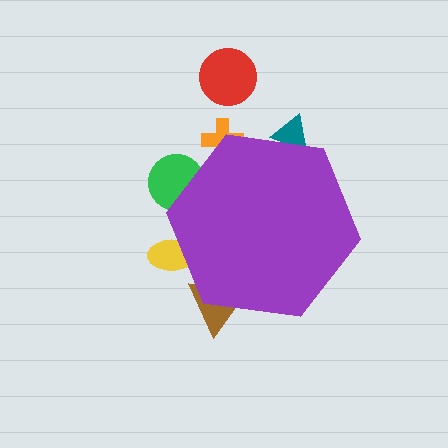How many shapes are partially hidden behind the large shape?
5 shapes are partially hidden.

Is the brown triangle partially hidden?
Yes, the brown triangle is partially hidden behind the purple hexagon.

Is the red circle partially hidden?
No, the red circle is fully visible.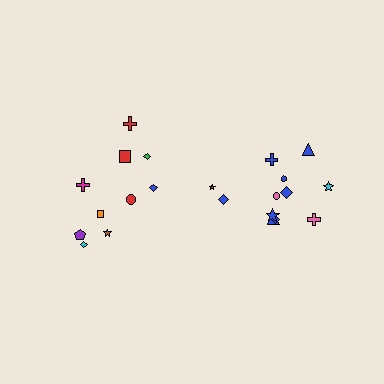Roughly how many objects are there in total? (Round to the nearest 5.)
Roughly 20 objects in total.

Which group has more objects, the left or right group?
The right group.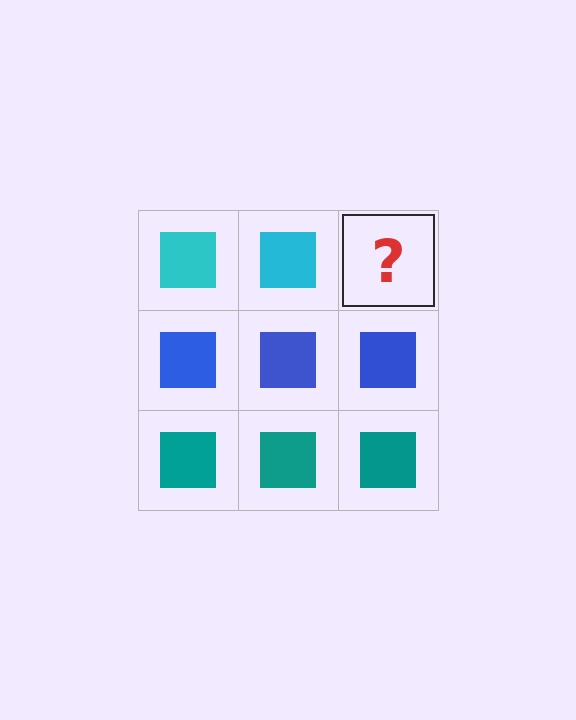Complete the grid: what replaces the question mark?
The question mark should be replaced with a cyan square.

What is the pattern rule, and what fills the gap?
The rule is that each row has a consistent color. The gap should be filled with a cyan square.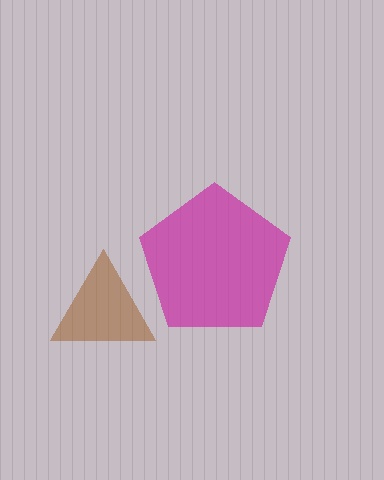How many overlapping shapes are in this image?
There are 2 overlapping shapes in the image.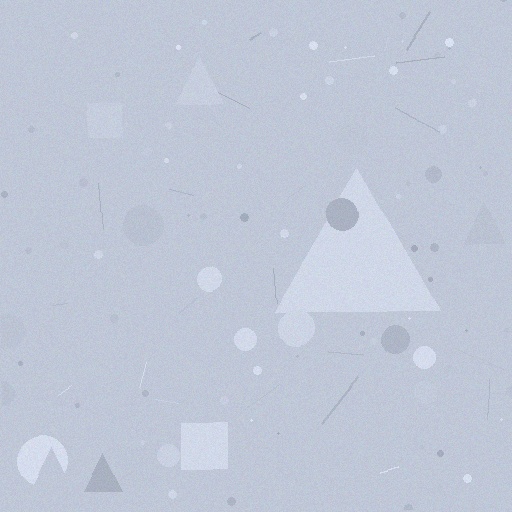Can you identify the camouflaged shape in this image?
The camouflaged shape is a triangle.